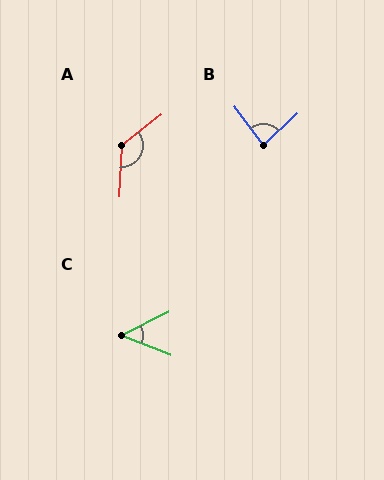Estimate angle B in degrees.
Approximately 84 degrees.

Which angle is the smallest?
C, at approximately 47 degrees.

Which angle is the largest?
A, at approximately 131 degrees.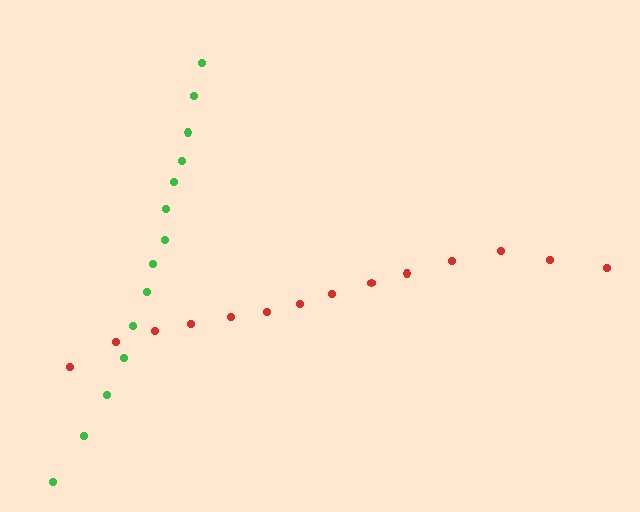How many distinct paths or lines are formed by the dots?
There are 2 distinct paths.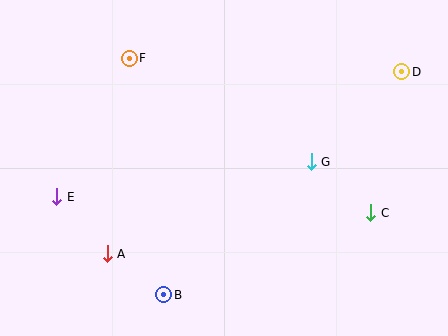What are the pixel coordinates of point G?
Point G is at (311, 162).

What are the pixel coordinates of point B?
Point B is at (164, 295).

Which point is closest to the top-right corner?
Point D is closest to the top-right corner.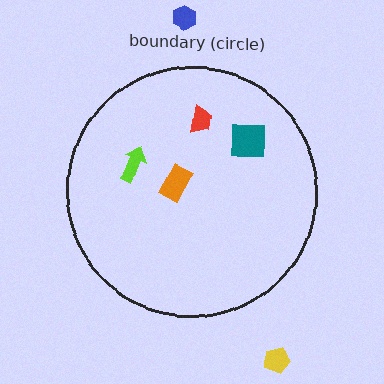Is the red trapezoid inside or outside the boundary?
Inside.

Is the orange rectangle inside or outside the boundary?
Inside.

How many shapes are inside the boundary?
4 inside, 2 outside.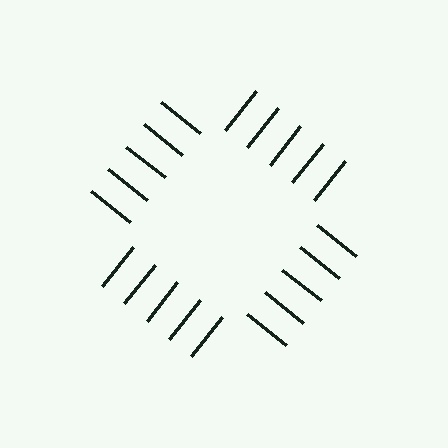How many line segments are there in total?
20 — 5 along each of the 4 edges.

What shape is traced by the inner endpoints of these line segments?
An illusory square — the line segments terminate on its edges but no continuous stroke is drawn.